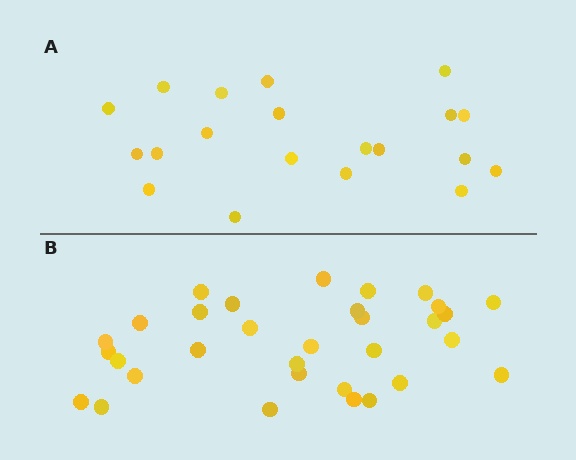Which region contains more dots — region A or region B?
Region B (the bottom region) has more dots.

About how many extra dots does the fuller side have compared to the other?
Region B has roughly 12 or so more dots than region A.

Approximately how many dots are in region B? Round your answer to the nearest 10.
About 30 dots. (The exact count is 32, which rounds to 30.)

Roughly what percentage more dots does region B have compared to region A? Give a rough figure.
About 60% more.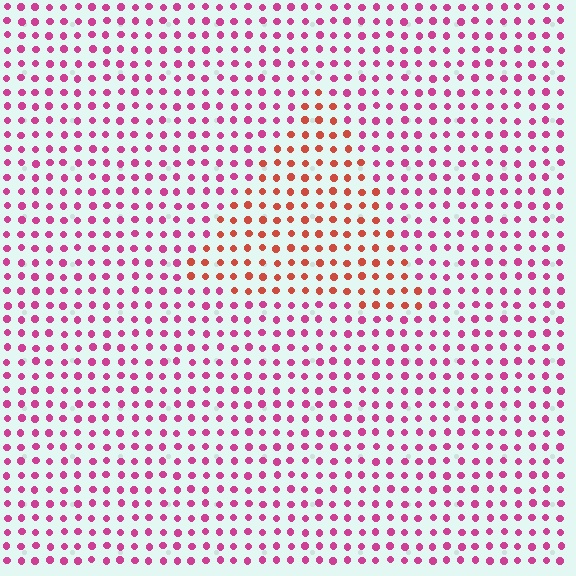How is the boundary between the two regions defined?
The boundary is defined purely by a slight shift in hue (about 41 degrees). Spacing, size, and orientation are identical on both sides.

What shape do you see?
I see a triangle.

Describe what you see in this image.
The image is filled with small magenta elements in a uniform arrangement. A triangle-shaped region is visible where the elements are tinted to a slightly different hue, forming a subtle color boundary.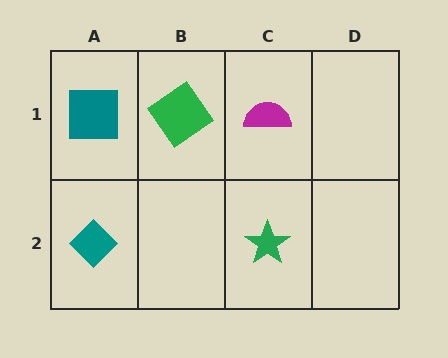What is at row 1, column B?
A green diamond.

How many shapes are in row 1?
3 shapes.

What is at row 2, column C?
A green star.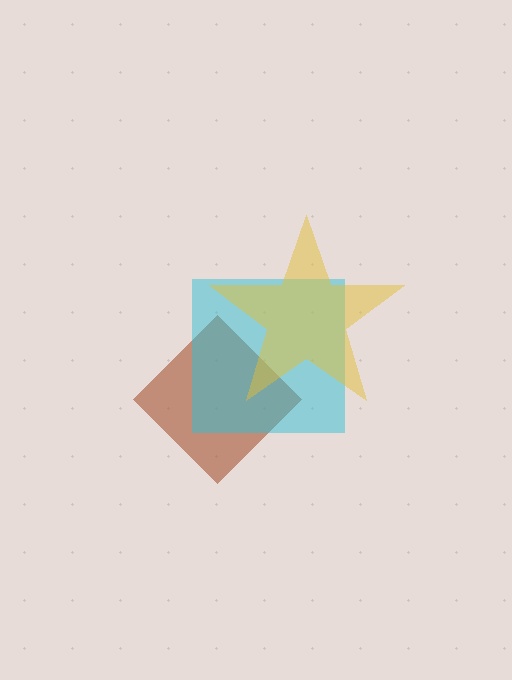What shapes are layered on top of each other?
The layered shapes are: a brown diamond, a cyan square, a yellow star.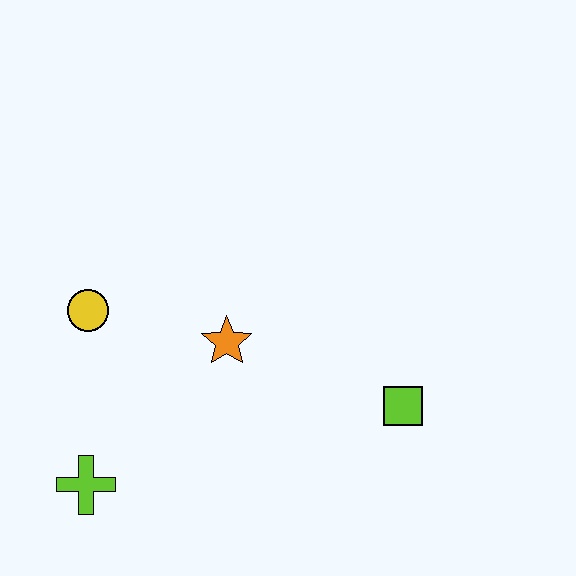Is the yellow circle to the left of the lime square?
Yes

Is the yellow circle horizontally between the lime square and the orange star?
No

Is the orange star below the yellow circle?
Yes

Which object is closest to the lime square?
The orange star is closest to the lime square.